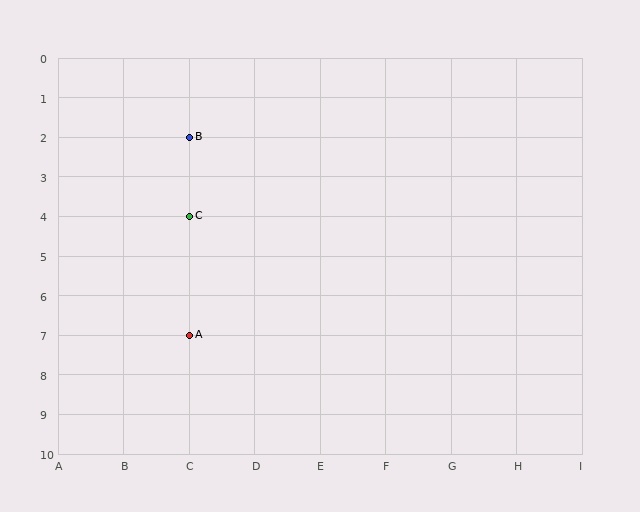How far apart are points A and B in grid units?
Points A and B are 5 rows apart.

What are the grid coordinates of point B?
Point B is at grid coordinates (C, 2).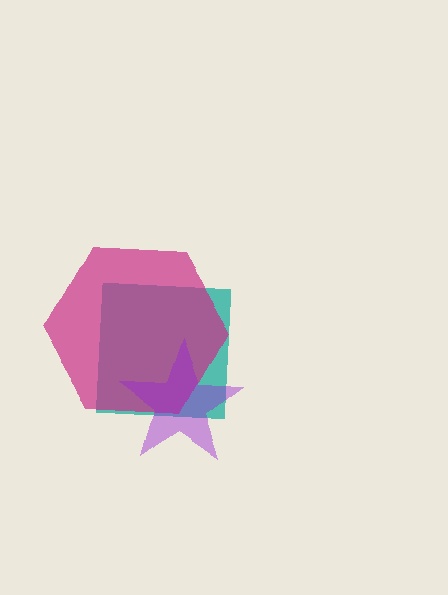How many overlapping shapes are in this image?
There are 3 overlapping shapes in the image.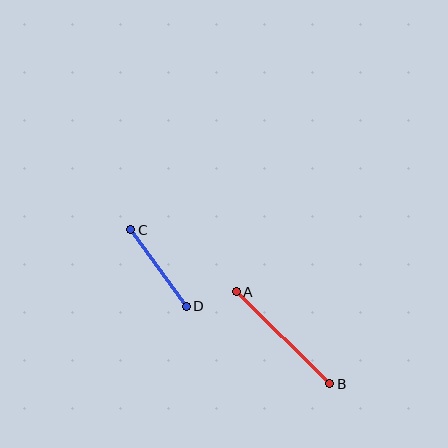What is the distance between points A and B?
The distance is approximately 131 pixels.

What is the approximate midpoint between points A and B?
The midpoint is at approximately (283, 338) pixels.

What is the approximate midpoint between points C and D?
The midpoint is at approximately (159, 268) pixels.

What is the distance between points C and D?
The distance is approximately 94 pixels.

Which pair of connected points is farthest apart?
Points A and B are farthest apart.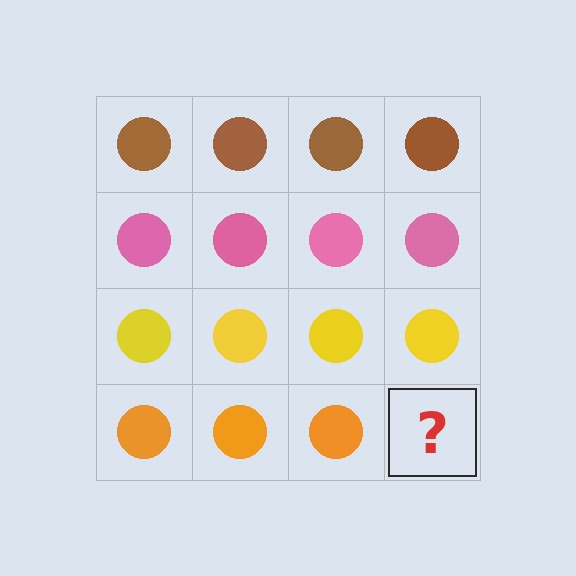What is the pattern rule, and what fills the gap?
The rule is that each row has a consistent color. The gap should be filled with an orange circle.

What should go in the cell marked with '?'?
The missing cell should contain an orange circle.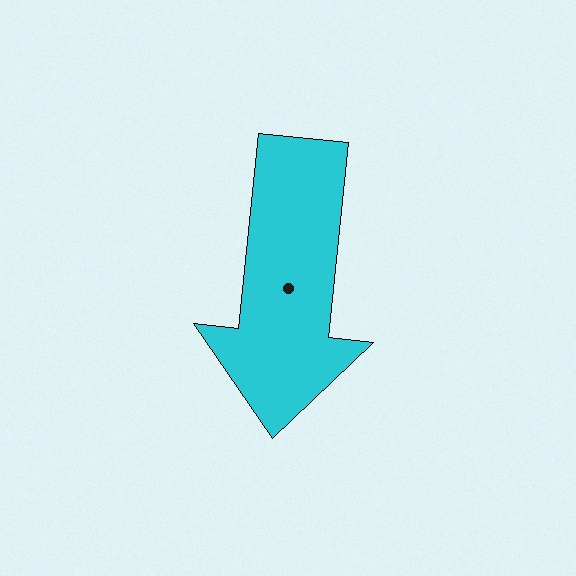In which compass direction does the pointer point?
South.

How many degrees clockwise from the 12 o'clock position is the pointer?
Approximately 186 degrees.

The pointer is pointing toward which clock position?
Roughly 6 o'clock.